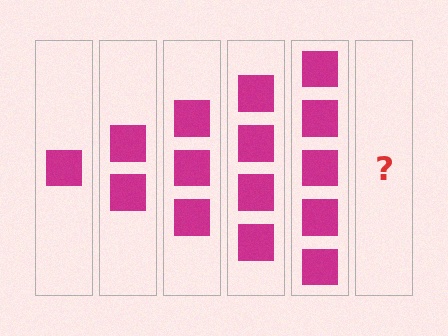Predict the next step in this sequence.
The next step is 6 squares.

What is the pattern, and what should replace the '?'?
The pattern is that each step adds one more square. The '?' should be 6 squares.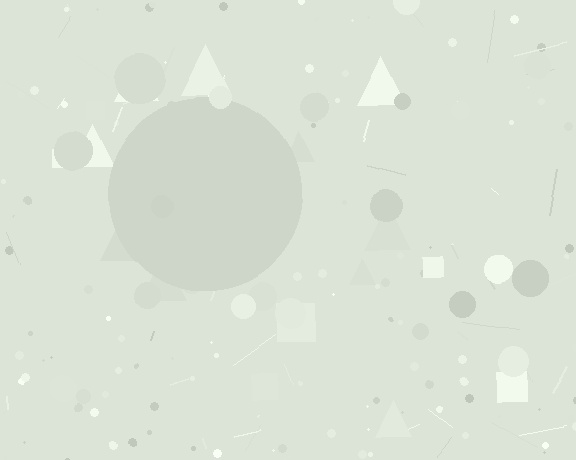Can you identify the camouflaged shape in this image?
The camouflaged shape is a circle.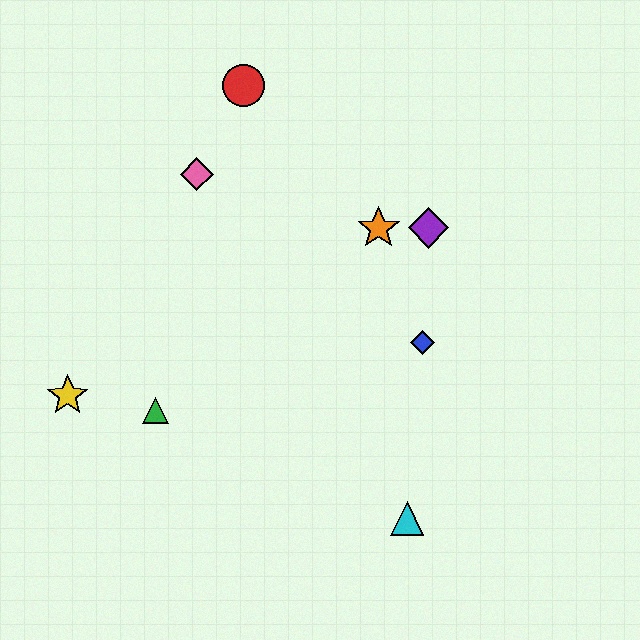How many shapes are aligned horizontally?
2 shapes (the purple diamond, the orange star) are aligned horizontally.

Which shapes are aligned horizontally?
The purple diamond, the orange star are aligned horizontally.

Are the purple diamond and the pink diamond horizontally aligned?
No, the purple diamond is at y≈228 and the pink diamond is at y≈174.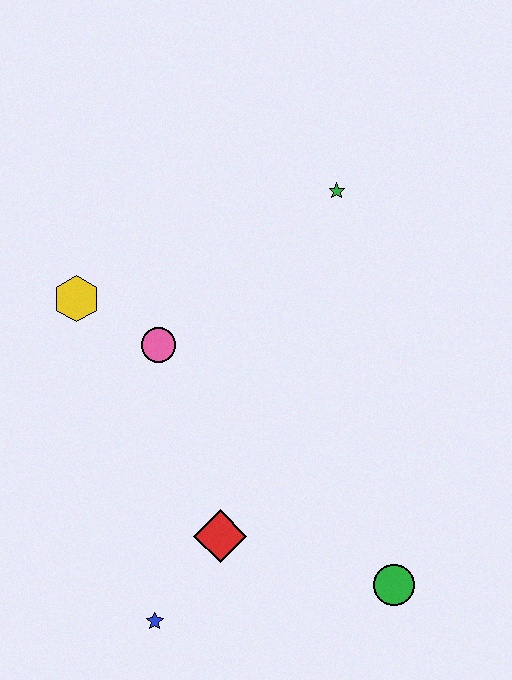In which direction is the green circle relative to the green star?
The green circle is below the green star.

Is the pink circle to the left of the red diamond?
Yes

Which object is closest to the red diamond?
The blue star is closest to the red diamond.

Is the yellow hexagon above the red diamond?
Yes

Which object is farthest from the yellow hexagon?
The green circle is farthest from the yellow hexagon.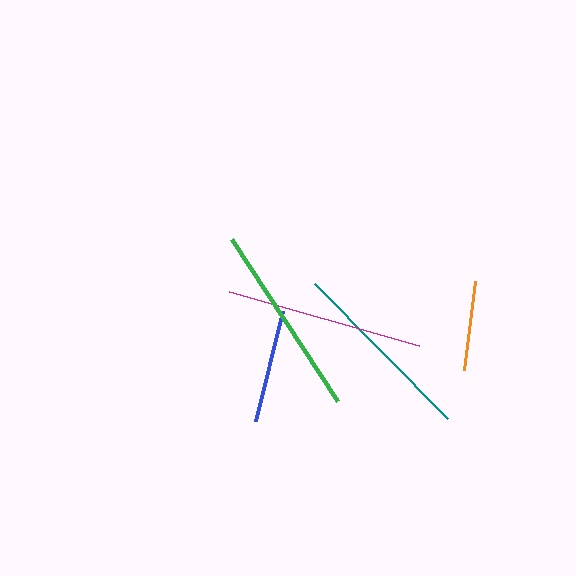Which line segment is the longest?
The magenta line is the longest at approximately 198 pixels.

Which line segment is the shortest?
The orange line is the shortest at approximately 89 pixels.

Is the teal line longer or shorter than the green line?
The green line is longer than the teal line.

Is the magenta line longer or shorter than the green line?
The magenta line is longer than the green line.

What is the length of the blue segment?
The blue segment is approximately 114 pixels long.